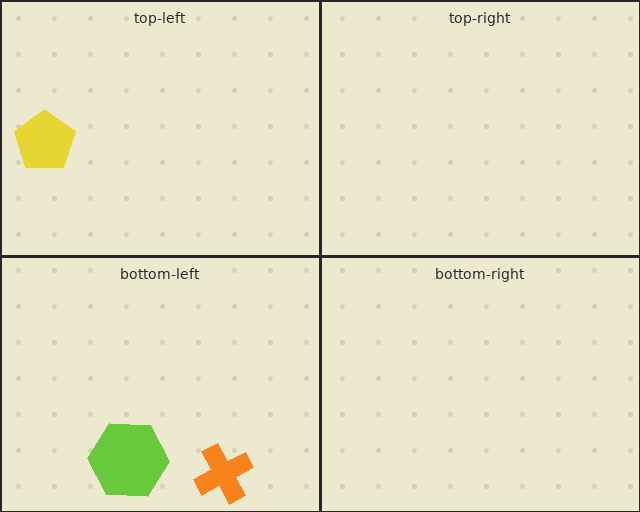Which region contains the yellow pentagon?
The top-left region.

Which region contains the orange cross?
The bottom-left region.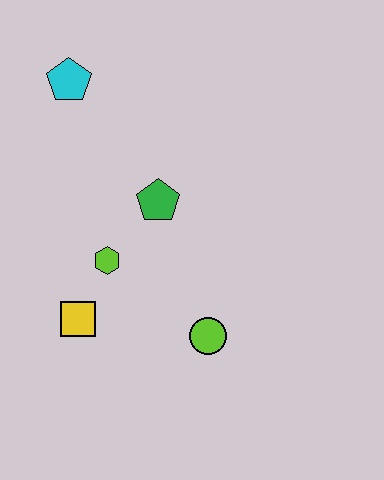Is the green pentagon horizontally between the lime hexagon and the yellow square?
No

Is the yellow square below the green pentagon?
Yes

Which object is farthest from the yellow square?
The cyan pentagon is farthest from the yellow square.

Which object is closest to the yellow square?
The lime hexagon is closest to the yellow square.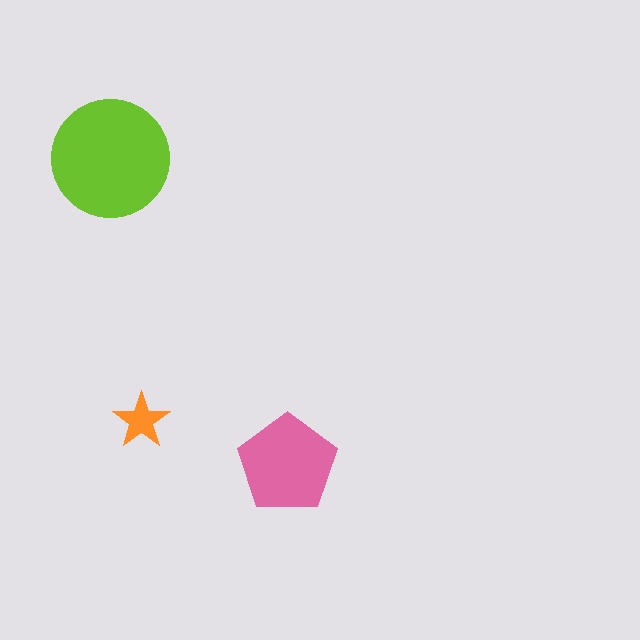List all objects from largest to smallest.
The lime circle, the pink pentagon, the orange star.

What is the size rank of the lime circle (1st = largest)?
1st.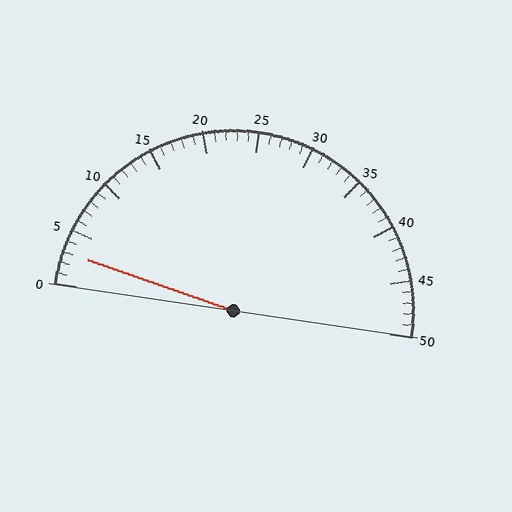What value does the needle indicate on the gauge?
The needle indicates approximately 3.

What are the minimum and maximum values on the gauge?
The gauge ranges from 0 to 50.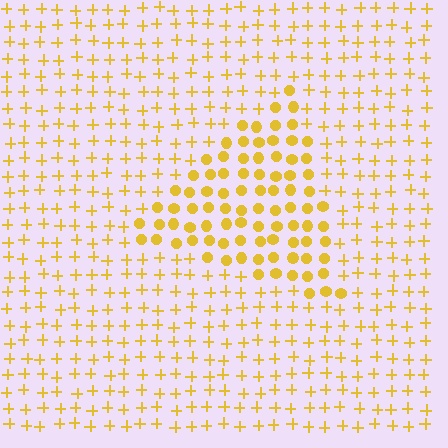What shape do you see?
I see a triangle.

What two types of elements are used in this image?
The image uses circles inside the triangle region and plus signs outside it.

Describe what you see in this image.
The image is filled with small yellow elements arranged in a uniform grid. A triangle-shaped region contains circles, while the surrounding area contains plus signs. The boundary is defined purely by the change in element shape.